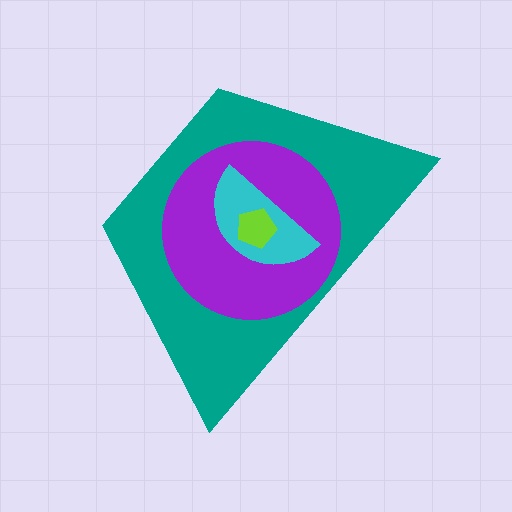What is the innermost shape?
The lime pentagon.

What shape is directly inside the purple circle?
The cyan semicircle.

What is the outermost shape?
The teal trapezoid.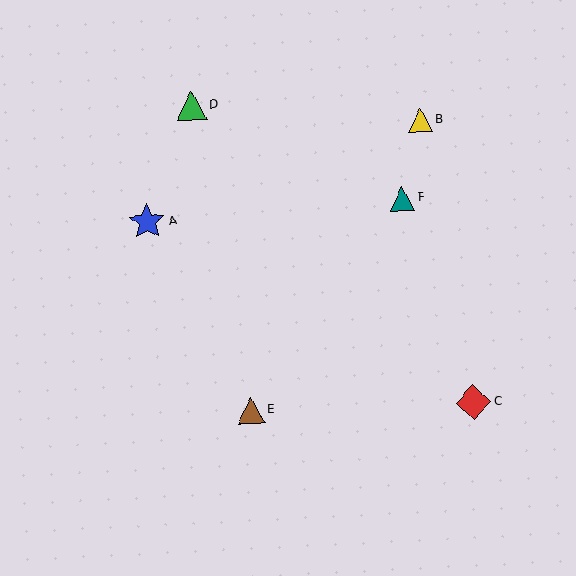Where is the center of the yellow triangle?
The center of the yellow triangle is at (420, 120).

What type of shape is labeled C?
Shape C is a red diamond.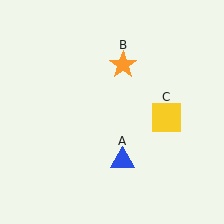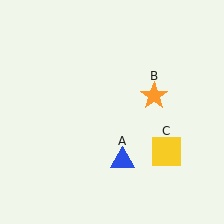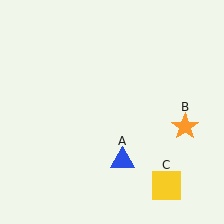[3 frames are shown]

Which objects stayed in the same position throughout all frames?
Blue triangle (object A) remained stationary.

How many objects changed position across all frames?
2 objects changed position: orange star (object B), yellow square (object C).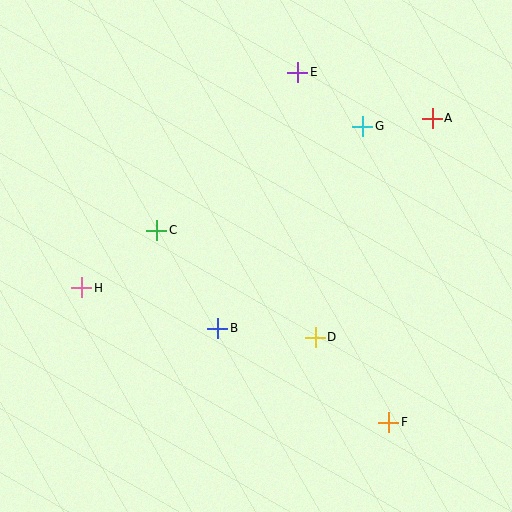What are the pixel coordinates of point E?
Point E is at (298, 72).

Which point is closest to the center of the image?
Point B at (218, 328) is closest to the center.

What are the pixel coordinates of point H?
Point H is at (82, 288).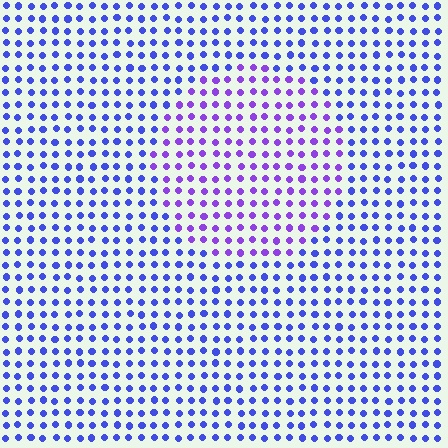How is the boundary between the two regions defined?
The boundary is defined purely by a slight shift in hue (about 34 degrees). Spacing, size, and orientation are identical on both sides.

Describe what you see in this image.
The image is filled with small blue elements in a uniform arrangement. A circle-shaped region is visible where the elements are tinted to a slightly different hue, forming a subtle color boundary.